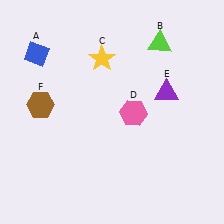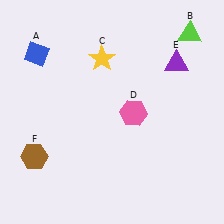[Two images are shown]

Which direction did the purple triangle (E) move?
The purple triangle (E) moved up.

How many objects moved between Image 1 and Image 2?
3 objects moved between the two images.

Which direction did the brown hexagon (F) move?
The brown hexagon (F) moved down.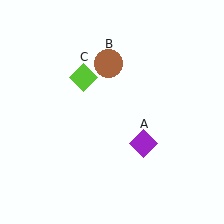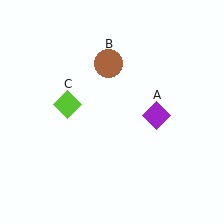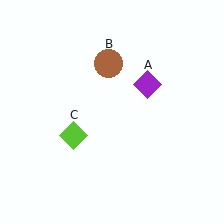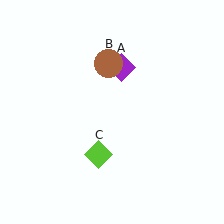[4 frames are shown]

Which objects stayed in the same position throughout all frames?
Brown circle (object B) remained stationary.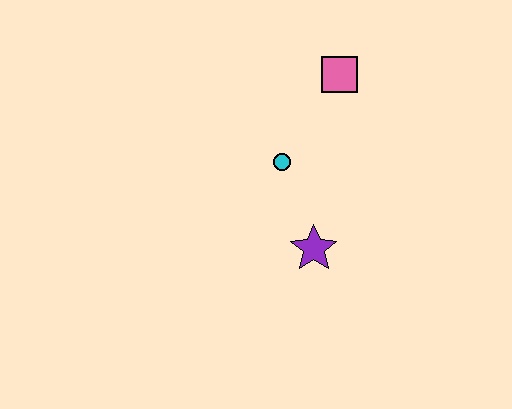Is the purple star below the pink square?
Yes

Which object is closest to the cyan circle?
The purple star is closest to the cyan circle.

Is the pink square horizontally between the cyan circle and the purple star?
No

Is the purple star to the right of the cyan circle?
Yes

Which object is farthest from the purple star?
The pink square is farthest from the purple star.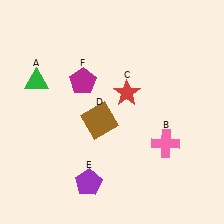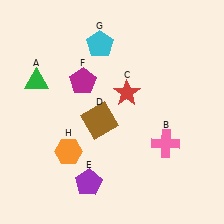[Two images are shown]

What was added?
A cyan pentagon (G), an orange hexagon (H) were added in Image 2.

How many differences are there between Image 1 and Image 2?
There are 2 differences between the two images.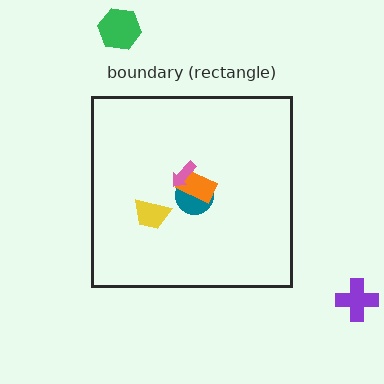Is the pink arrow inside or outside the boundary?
Inside.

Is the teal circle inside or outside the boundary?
Inside.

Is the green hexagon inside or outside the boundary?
Outside.